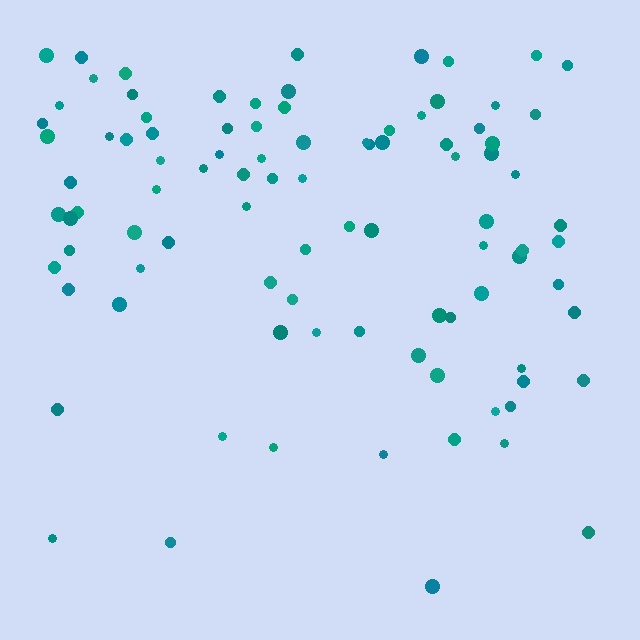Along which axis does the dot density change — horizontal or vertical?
Vertical.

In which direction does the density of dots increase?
From bottom to top, with the top side densest.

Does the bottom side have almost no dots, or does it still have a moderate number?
Still a moderate number, just noticeably fewer than the top.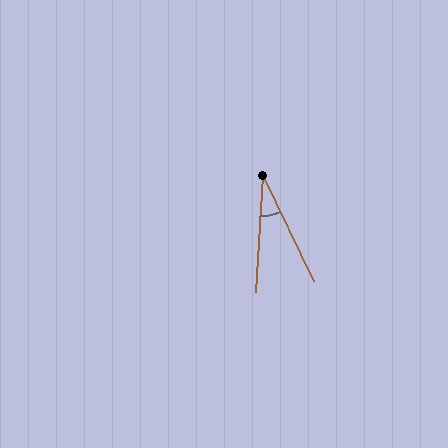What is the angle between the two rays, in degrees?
Approximately 29 degrees.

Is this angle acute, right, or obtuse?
It is acute.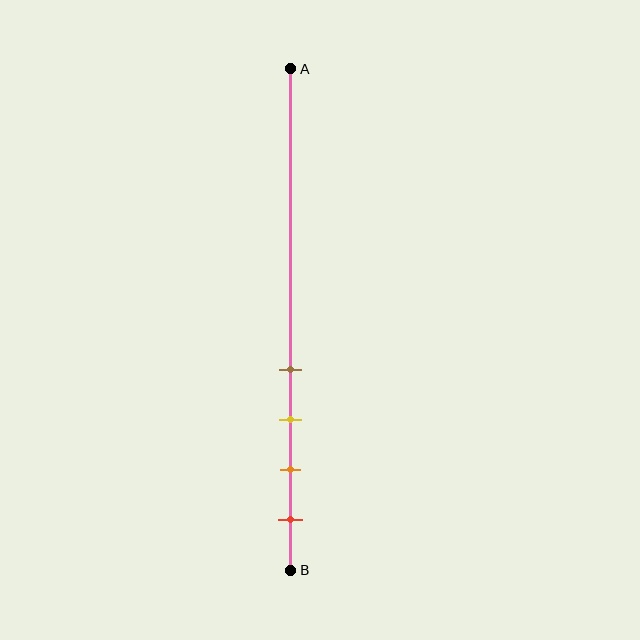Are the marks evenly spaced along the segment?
Yes, the marks are approximately evenly spaced.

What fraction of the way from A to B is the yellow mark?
The yellow mark is approximately 70% (0.7) of the way from A to B.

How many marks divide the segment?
There are 4 marks dividing the segment.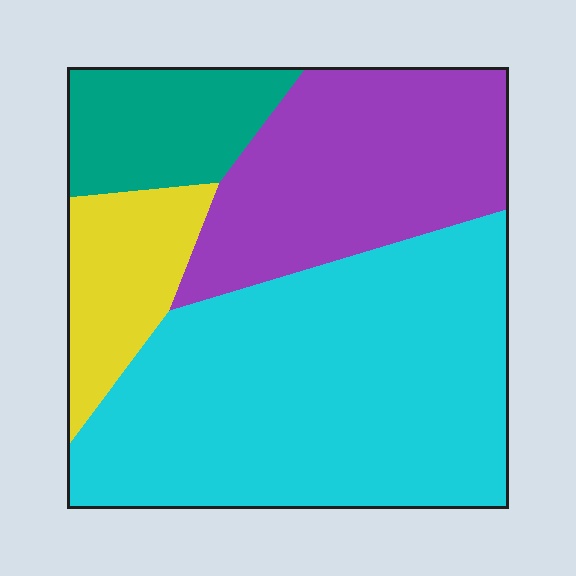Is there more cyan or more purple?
Cyan.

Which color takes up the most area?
Cyan, at roughly 50%.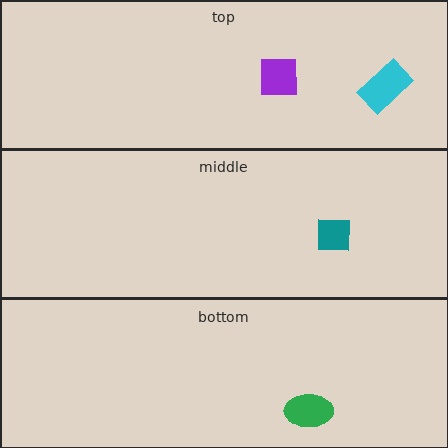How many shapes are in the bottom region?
1.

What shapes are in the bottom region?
The green ellipse.